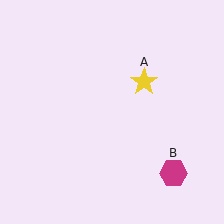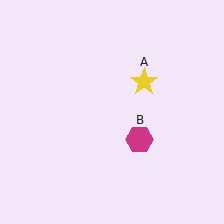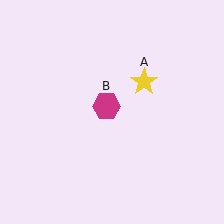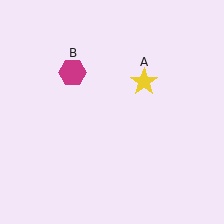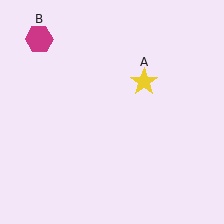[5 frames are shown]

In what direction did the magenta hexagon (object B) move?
The magenta hexagon (object B) moved up and to the left.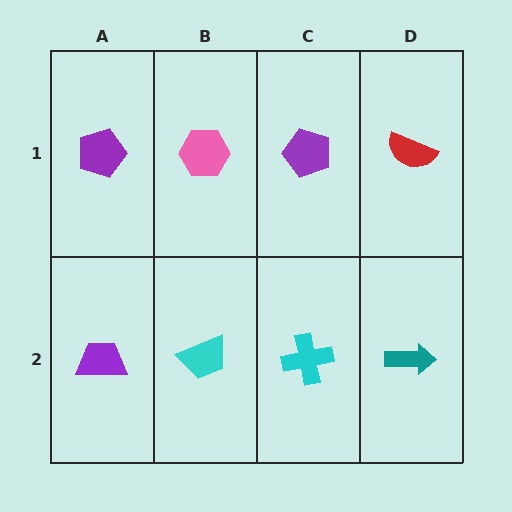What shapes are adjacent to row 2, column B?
A pink hexagon (row 1, column B), a purple trapezoid (row 2, column A), a cyan cross (row 2, column C).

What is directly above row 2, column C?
A purple pentagon.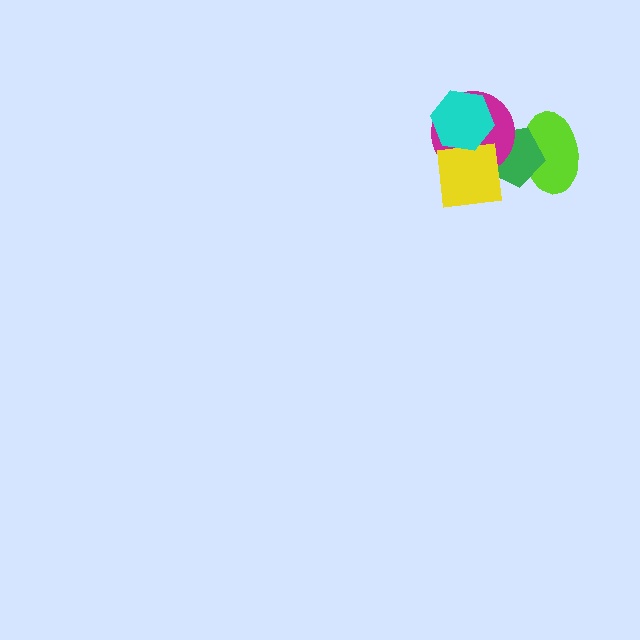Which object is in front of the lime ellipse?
The green pentagon is in front of the lime ellipse.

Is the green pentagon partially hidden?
Yes, it is partially covered by another shape.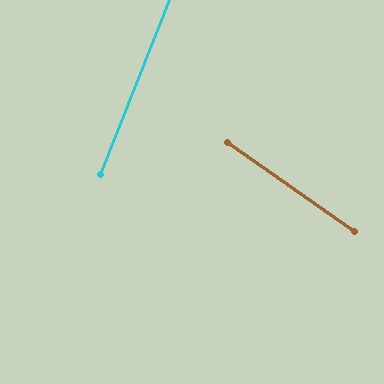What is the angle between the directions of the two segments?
Approximately 77 degrees.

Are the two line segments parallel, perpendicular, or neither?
Neither parallel nor perpendicular — they differ by about 77°.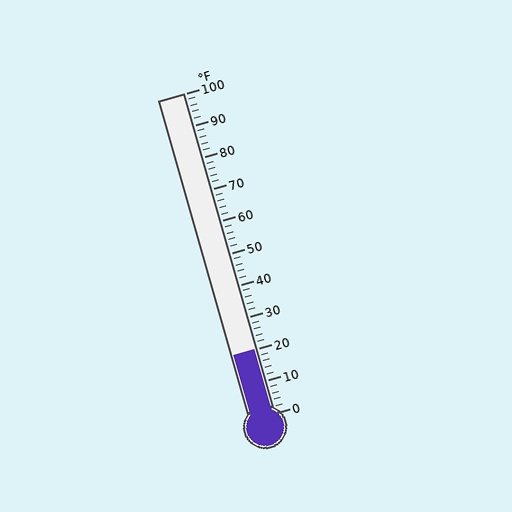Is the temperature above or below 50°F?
The temperature is below 50°F.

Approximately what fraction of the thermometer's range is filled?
The thermometer is filled to approximately 20% of its range.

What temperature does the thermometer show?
The thermometer shows approximately 20°F.